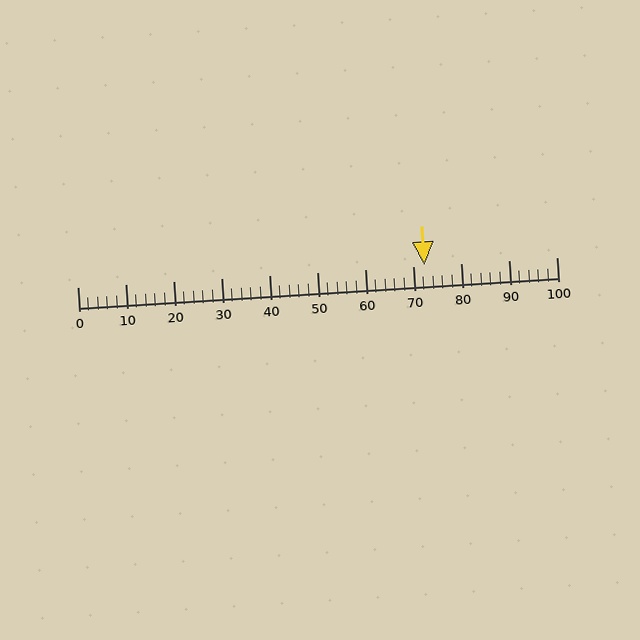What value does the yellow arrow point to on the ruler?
The yellow arrow points to approximately 72.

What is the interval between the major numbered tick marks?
The major tick marks are spaced 10 units apart.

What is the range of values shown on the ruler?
The ruler shows values from 0 to 100.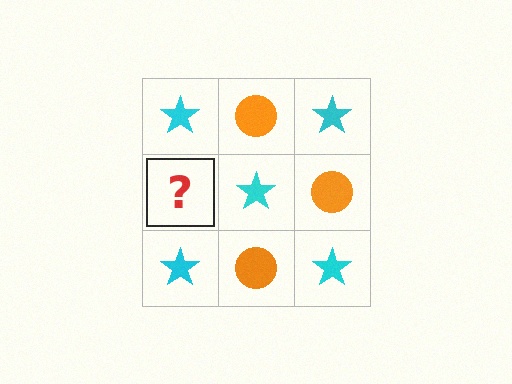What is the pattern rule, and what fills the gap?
The rule is that it alternates cyan star and orange circle in a checkerboard pattern. The gap should be filled with an orange circle.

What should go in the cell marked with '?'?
The missing cell should contain an orange circle.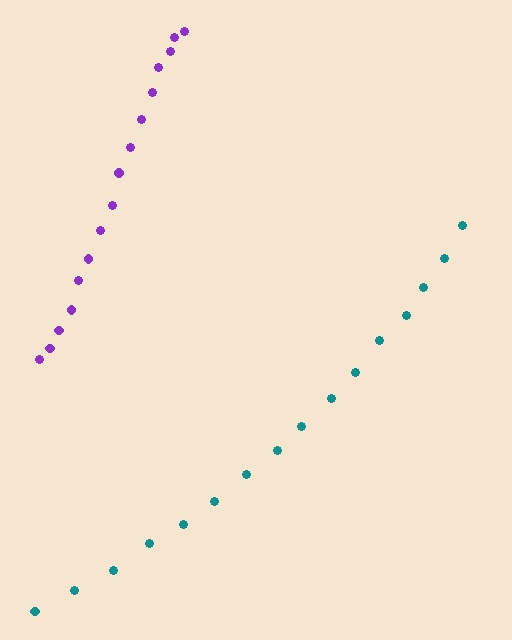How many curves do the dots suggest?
There are 2 distinct paths.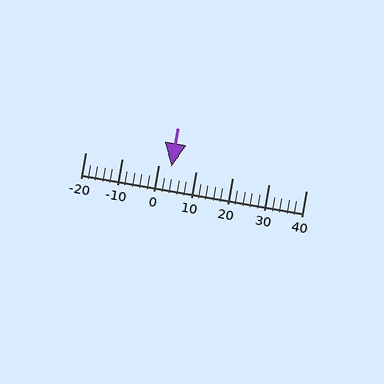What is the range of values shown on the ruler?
The ruler shows values from -20 to 40.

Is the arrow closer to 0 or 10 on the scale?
The arrow is closer to 0.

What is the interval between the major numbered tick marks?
The major tick marks are spaced 10 units apart.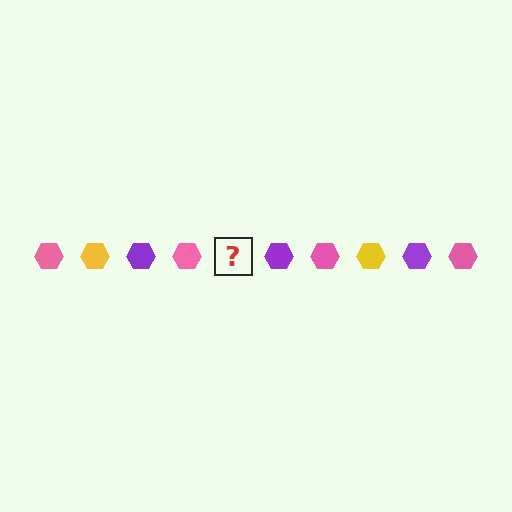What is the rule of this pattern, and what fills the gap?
The rule is that the pattern cycles through pink, yellow, purple hexagons. The gap should be filled with a yellow hexagon.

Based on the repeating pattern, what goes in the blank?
The blank should be a yellow hexagon.